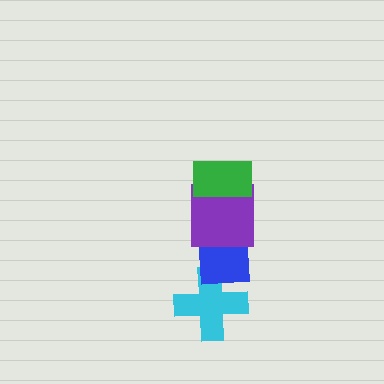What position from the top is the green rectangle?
The green rectangle is 1st from the top.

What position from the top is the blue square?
The blue square is 3rd from the top.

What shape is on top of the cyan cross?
The blue square is on top of the cyan cross.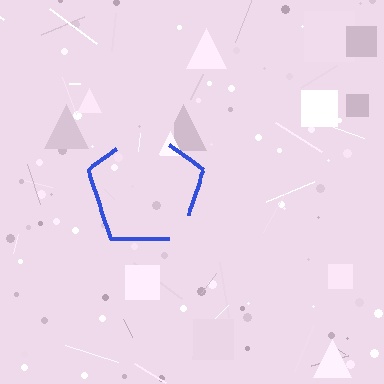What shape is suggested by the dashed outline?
The dashed outline suggests a pentagon.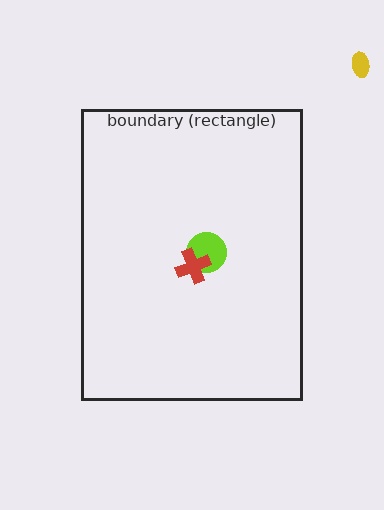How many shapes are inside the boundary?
2 inside, 1 outside.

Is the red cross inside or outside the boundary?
Inside.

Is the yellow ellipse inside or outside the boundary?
Outside.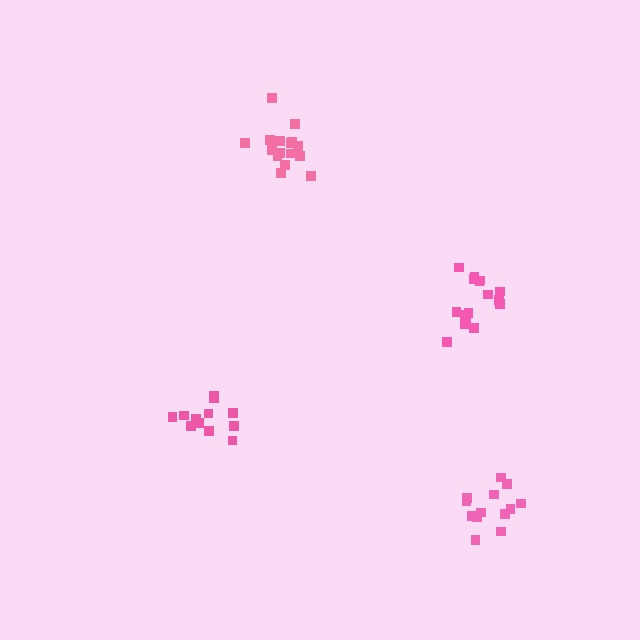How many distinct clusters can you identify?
There are 4 distinct clusters.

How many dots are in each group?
Group 1: 16 dots, Group 2: 12 dots, Group 3: 17 dots, Group 4: 13 dots (58 total).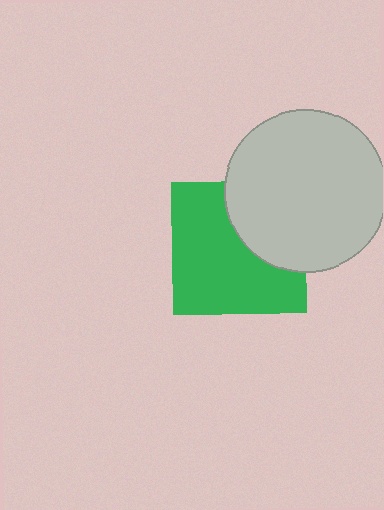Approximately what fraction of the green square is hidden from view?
Roughly 34% of the green square is hidden behind the light gray circle.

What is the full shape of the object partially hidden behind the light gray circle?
The partially hidden object is a green square.